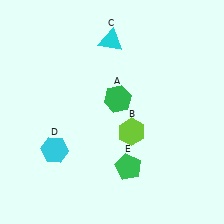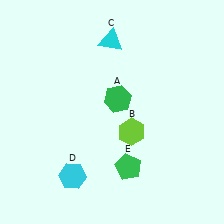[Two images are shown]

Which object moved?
The cyan hexagon (D) moved down.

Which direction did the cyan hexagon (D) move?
The cyan hexagon (D) moved down.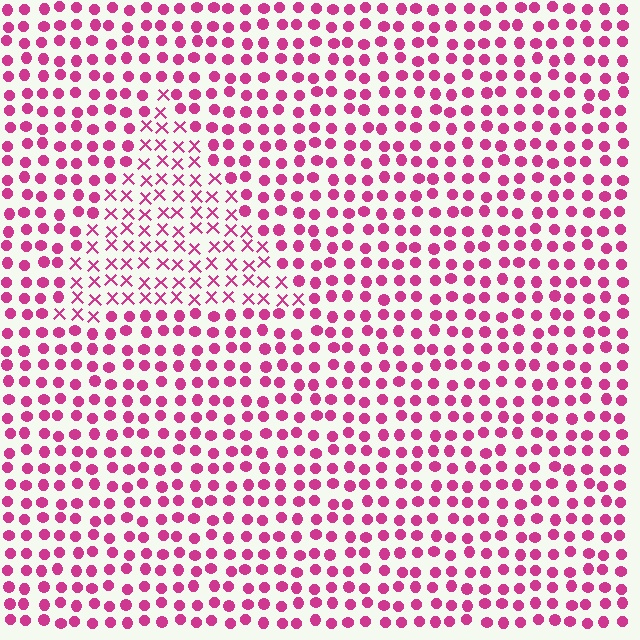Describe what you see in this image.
The image is filled with small magenta elements arranged in a uniform grid. A triangle-shaped region contains X marks, while the surrounding area contains circles. The boundary is defined purely by the change in element shape.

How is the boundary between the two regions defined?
The boundary is defined by a change in element shape: X marks inside vs. circles outside. All elements share the same color and spacing.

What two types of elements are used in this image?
The image uses X marks inside the triangle region and circles outside it.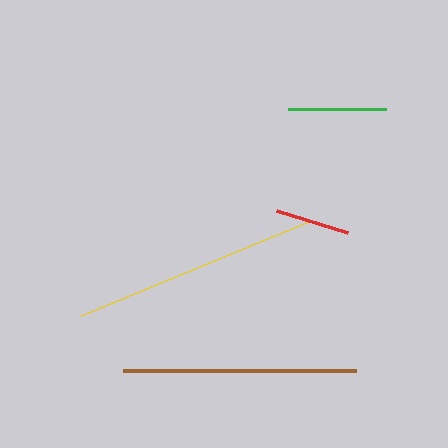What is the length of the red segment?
The red segment is approximately 74 pixels long.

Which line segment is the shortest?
The red line is the shortest at approximately 74 pixels.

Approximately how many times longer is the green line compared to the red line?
The green line is approximately 1.3 times the length of the red line.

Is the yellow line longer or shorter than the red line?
The yellow line is longer than the red line.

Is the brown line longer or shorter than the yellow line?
The yellow line is longer than the brown line.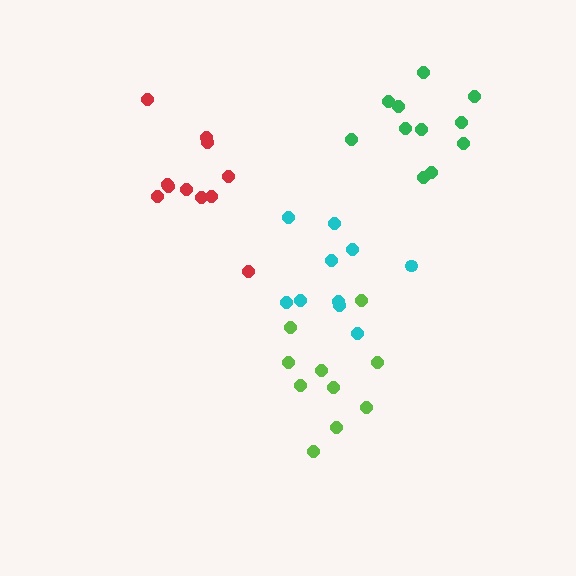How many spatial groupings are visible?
There are 4 spatial groupings.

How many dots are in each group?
Group 1: 10 dots, Group 2: 10 dots, Group 3: 11 dots, Group 4: 11 dots (42 total).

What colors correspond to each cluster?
The clusters are colored: lime, cyan, green, red.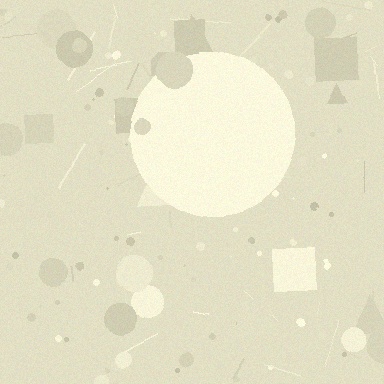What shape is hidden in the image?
A circle is hidden in the image.